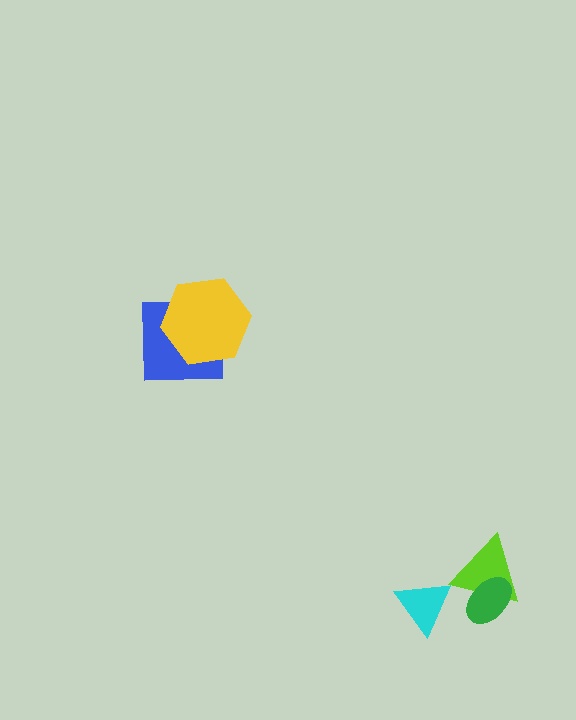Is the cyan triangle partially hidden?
No, no other shape covers it.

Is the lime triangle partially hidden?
Yes, it is partially covered by another shape.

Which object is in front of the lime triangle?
The green ellipse is in front of the lime triangle.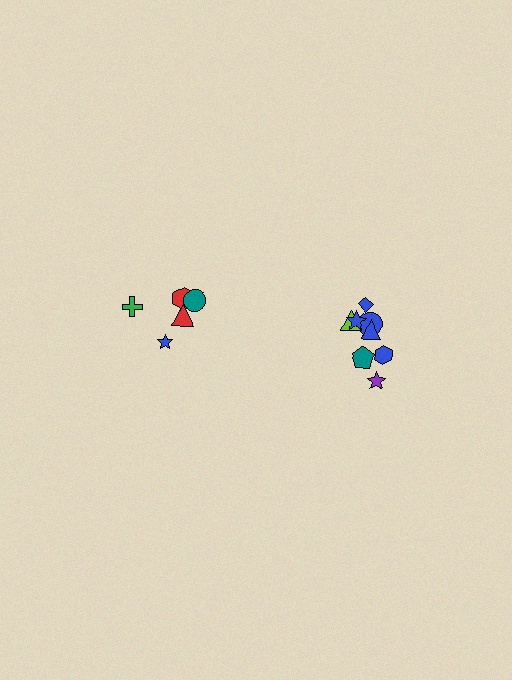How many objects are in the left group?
There are 5 objects.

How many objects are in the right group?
There are 8 objects.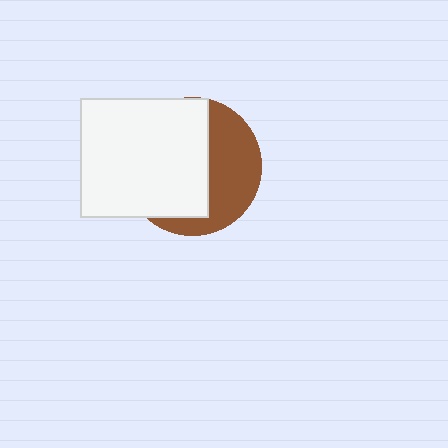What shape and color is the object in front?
The object in front is a white rectangle.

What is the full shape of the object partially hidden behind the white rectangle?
The partially hidden object is a brown circle.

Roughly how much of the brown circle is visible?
A small part of it is visible (roughly 40%).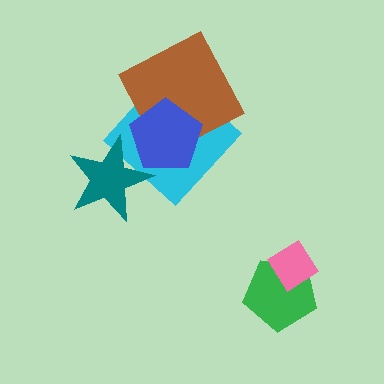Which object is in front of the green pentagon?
The pink diamond is in front of the green pentagon.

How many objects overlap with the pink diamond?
1 object overlaps with the pink diamond.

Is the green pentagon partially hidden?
Yes, it is partially covered by another shape.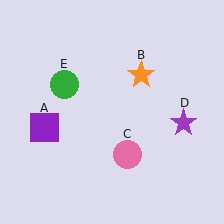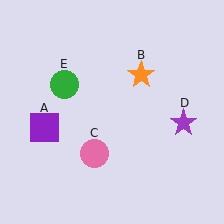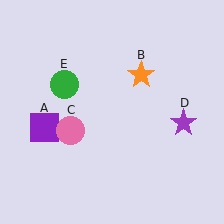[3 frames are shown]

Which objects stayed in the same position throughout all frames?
Purple square (object A) and orange star (object B) and purple star (object D) and green circle (object E) remained stationary.